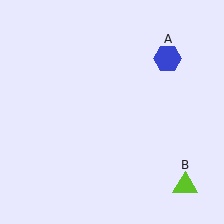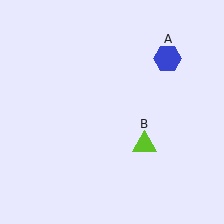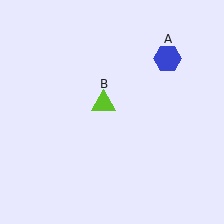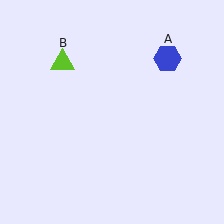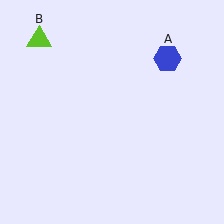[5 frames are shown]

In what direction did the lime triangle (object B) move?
The lime triangle (object B) moved up and to the left.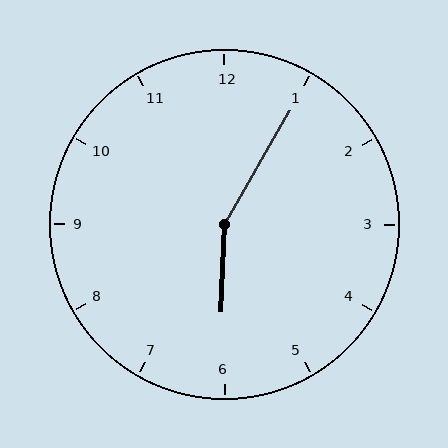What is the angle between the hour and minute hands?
Approximately 152 degrees.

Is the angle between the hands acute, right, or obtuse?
It is obtuse.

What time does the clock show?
6:05.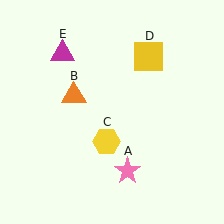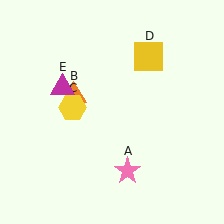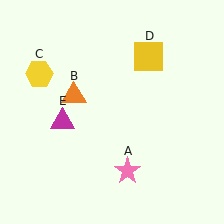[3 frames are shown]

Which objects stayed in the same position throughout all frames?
Pink star (object A) and orange triangle (object B) and yellow square (object D) remained stationary.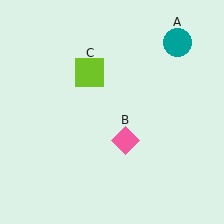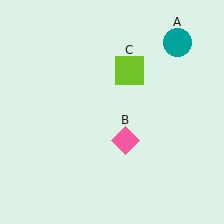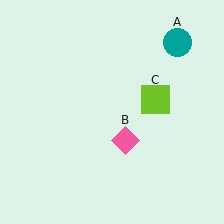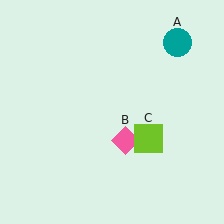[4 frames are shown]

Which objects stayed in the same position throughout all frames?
Teal circle (object A) and pink diamond (object B) remained stationary.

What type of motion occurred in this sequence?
The lime square (object C) rotated clockwise around the center of the scene.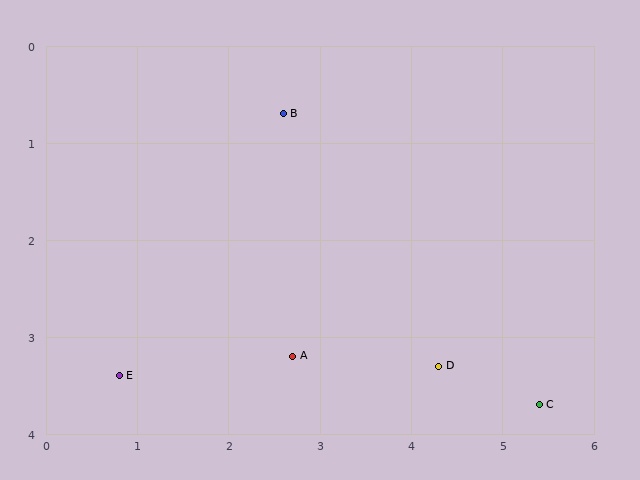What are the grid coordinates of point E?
Point E is at approximately (0.8, 3.4).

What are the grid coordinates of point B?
Point B is at approximately (2.6, 0.7).